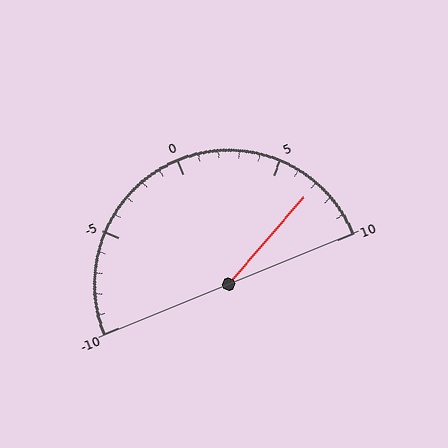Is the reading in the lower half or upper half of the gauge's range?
The reading is in the upper half of the range (-10 to 10).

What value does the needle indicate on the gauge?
The needle indicates approximately 7.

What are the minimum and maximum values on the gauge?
The gauge ranges from -10 to 10.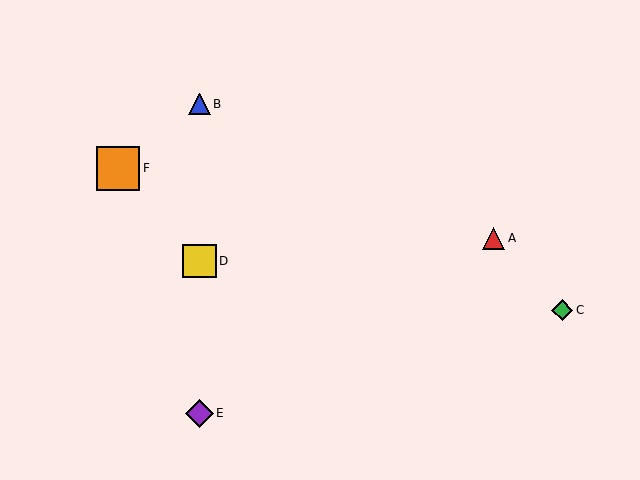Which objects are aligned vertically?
Objects B, D, E are aligned vertically.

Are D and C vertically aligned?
No, D is at x≈200 and C is at x≈562.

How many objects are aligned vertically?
3 objects (B, D, E) are aligned vertically.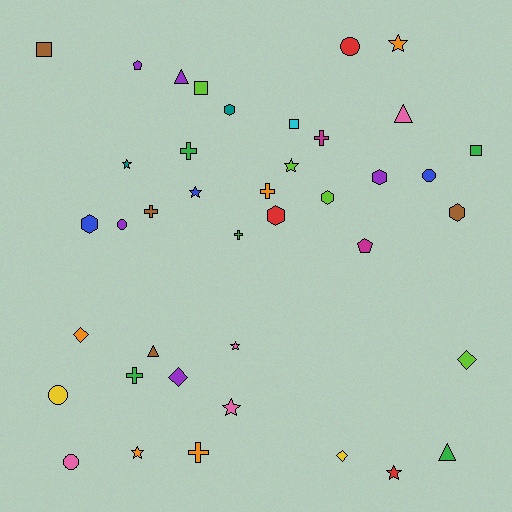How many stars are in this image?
There are 8 stars.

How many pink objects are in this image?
There are 4 pink objects.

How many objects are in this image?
There are 40 objects.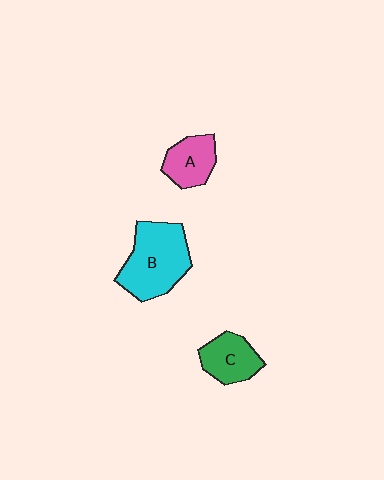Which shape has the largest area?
Shape B (cyan).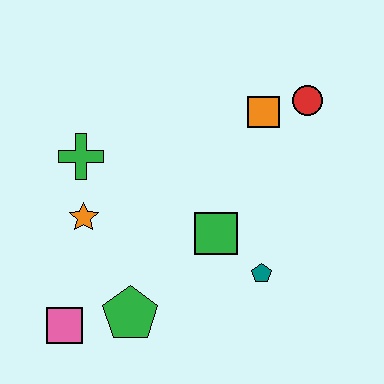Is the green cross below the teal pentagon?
No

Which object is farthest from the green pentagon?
The red circle is farthest from the green pentagon.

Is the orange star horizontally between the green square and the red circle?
No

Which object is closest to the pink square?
The green pentagon is closest to the pink square.